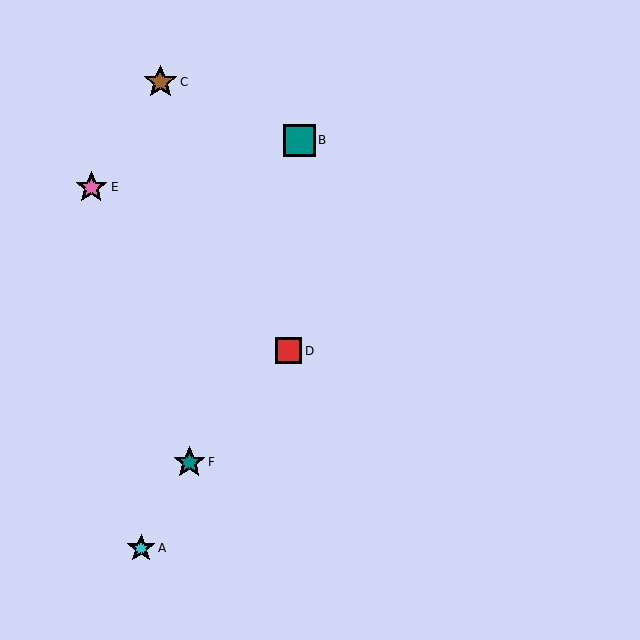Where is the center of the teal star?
The center of the teal star is at (189, 462).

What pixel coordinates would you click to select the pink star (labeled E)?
Click at (91, 187) to select the pink star E.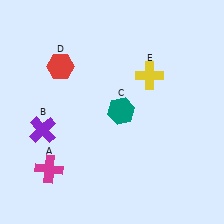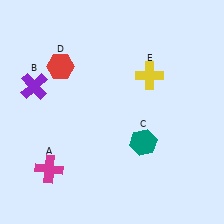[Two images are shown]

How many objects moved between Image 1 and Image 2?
2 objects moved between the two images.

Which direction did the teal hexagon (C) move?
The teal hexagon (C) moved down.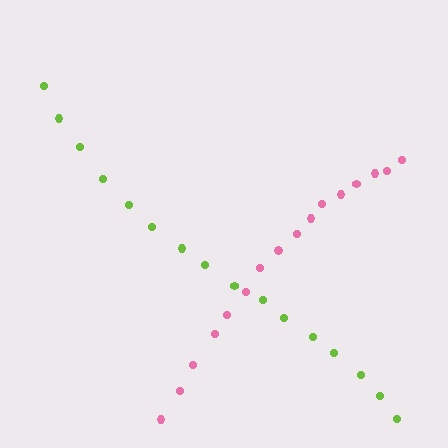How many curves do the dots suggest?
There are 2 distinct paths.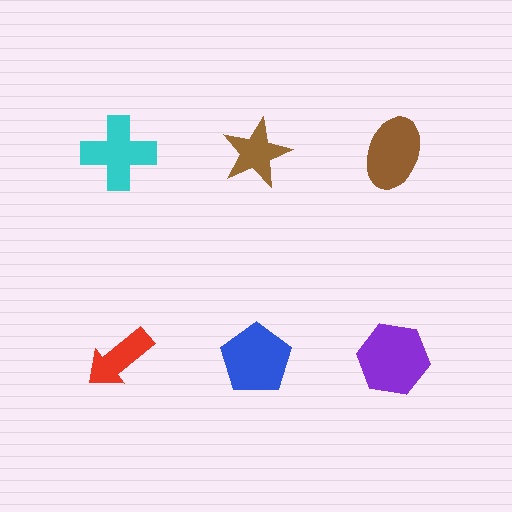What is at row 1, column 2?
A brown star.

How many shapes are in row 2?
3 shapes.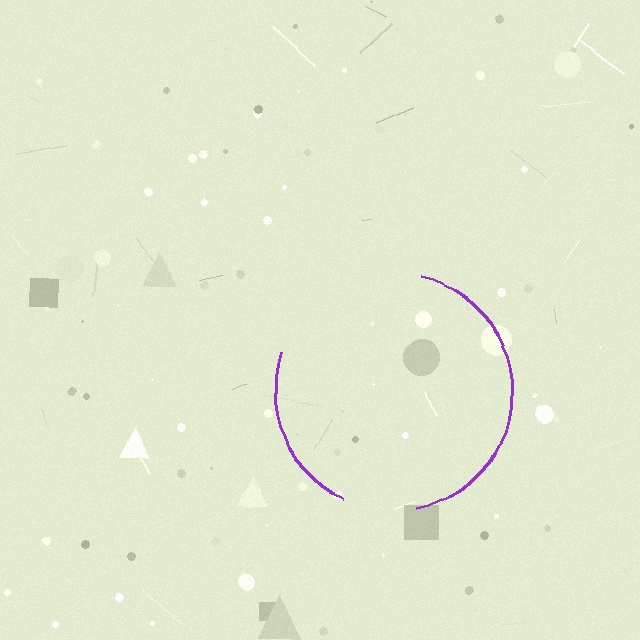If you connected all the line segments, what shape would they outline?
They would outline a circle.